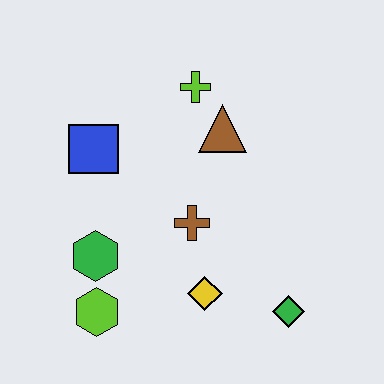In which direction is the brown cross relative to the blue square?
The brown cross is to the right of the blue square.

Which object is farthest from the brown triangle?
The lime hexagon is farthest from the brown triangle.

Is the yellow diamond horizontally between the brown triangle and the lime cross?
Yes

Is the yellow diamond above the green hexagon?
No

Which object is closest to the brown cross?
The yellow diamond is closest to the brown cross.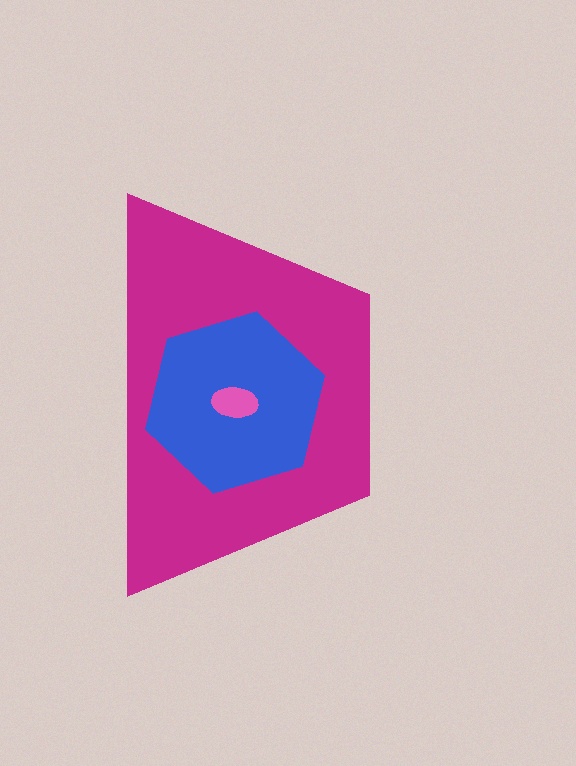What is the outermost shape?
The magenta trapezoid.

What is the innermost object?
The pink ellipse.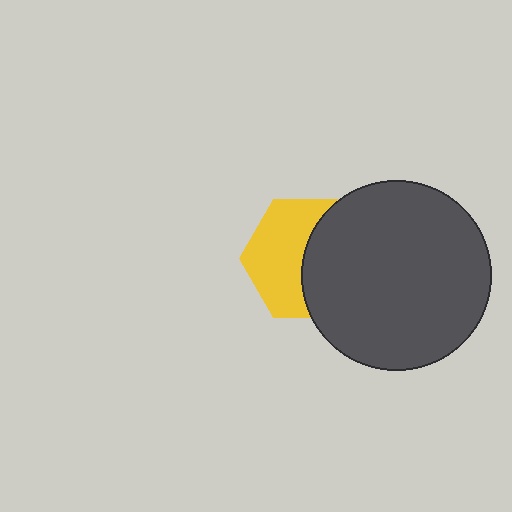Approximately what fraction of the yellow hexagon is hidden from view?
Roughly 48% of the yellow hexagon is hidden behind the dark gray circle.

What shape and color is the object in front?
The object in front is a dark gray circle.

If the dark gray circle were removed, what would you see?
You would see the complete yellow hexagon.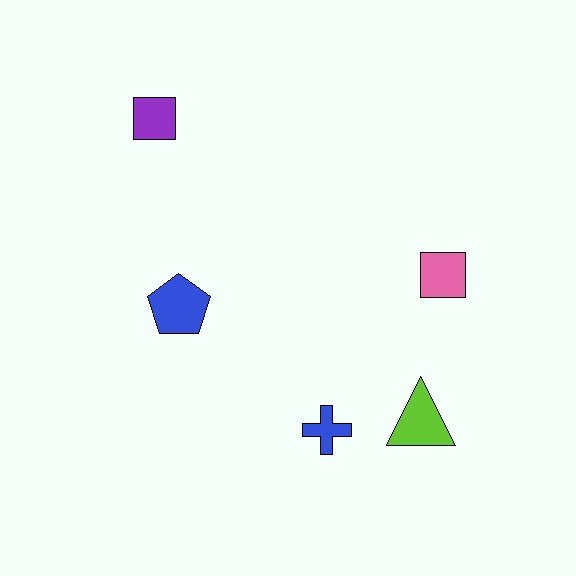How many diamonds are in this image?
There are no diamonds.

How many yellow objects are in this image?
There are no yellow objects.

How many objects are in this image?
There are 5 objects.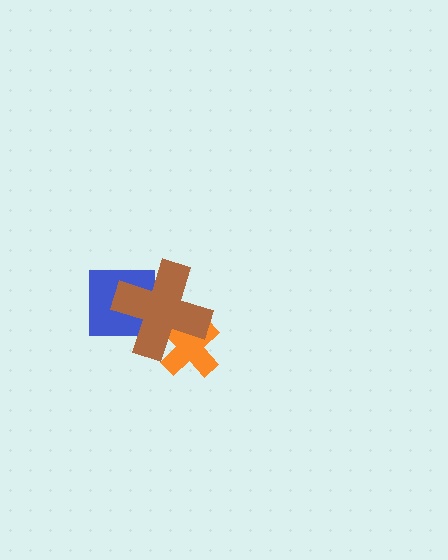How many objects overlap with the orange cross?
1 object overlaps with the orange cross.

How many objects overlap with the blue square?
1 object overlaps with the blue square.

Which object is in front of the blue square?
The brown cross is in front of the blue square.